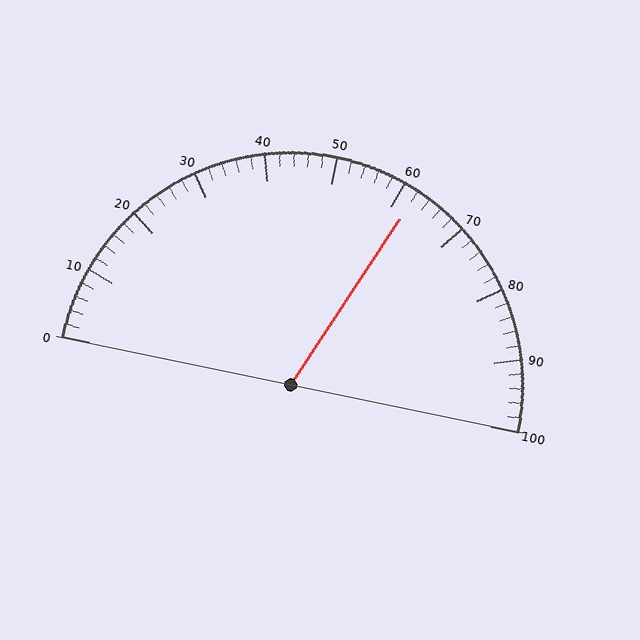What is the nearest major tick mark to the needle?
The nearest major tick mark is 60.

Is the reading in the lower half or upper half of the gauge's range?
The reading is in the upper half of the range (0 to 100).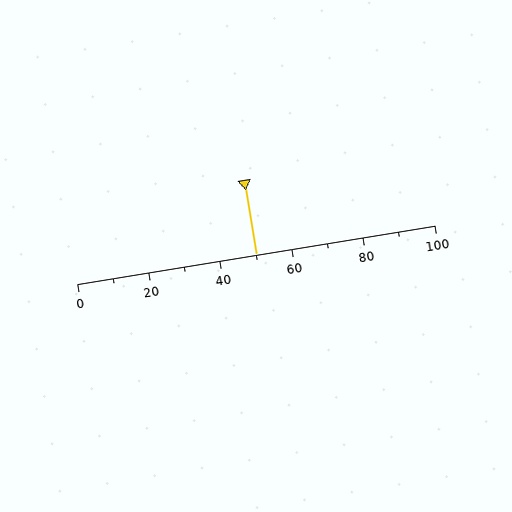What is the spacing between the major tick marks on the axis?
The major ticks are spaced 20 apart.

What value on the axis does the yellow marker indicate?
The marker indicates approximately 50.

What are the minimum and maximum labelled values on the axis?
The axis runs from 0 to 100.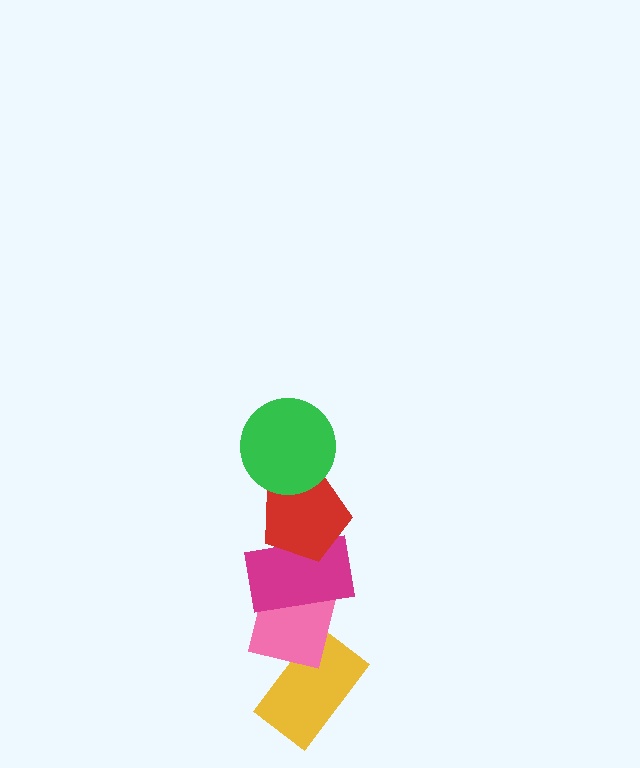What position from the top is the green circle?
The green circle is 1st from the top.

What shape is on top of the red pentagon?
The green circle is on top of the red pentagon.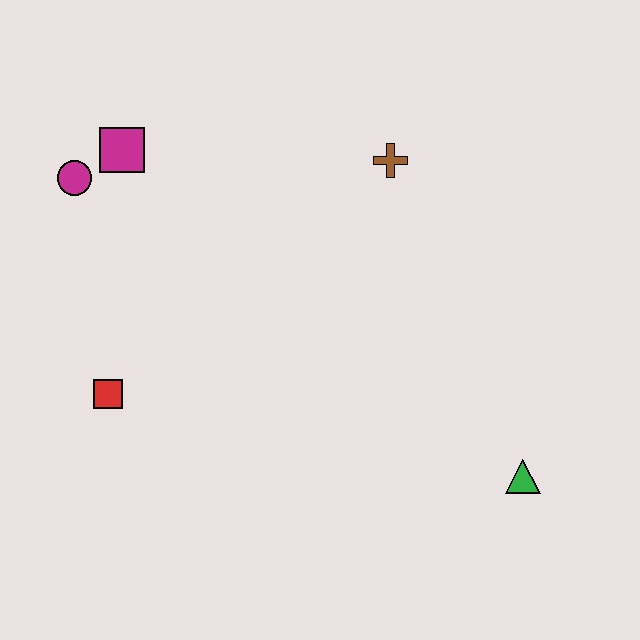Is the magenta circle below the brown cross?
Yes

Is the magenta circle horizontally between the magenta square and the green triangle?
No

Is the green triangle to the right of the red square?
Yes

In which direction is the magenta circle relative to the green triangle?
The magenta circle is to the left of the green triangle.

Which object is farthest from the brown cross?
The red square is farthest from the brown cross.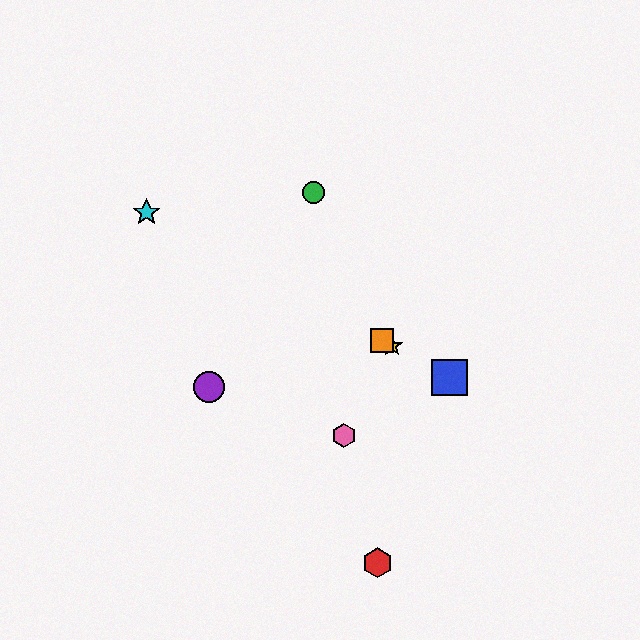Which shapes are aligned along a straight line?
The blue square, the yellow star, the orange square, the cyan star are aligned along a straight line.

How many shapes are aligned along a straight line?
4 shapes (the blue square, the yellow star, the orange square, the cyan star) are aligned along a straight line.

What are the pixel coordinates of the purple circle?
The purple circle is at (209, 387).